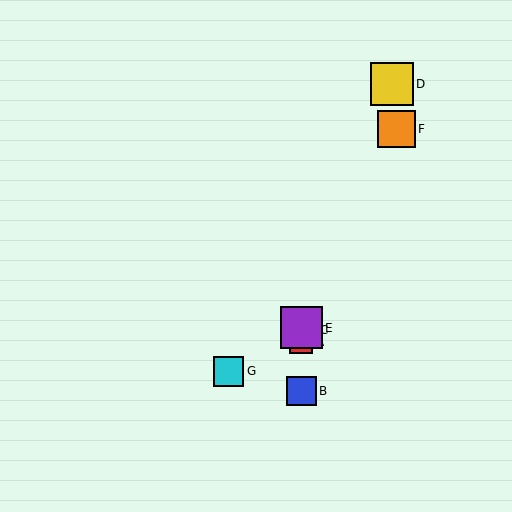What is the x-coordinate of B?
Object B is at x≈301.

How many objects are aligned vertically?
4 objects (A, B, C, E) are aligned vertically.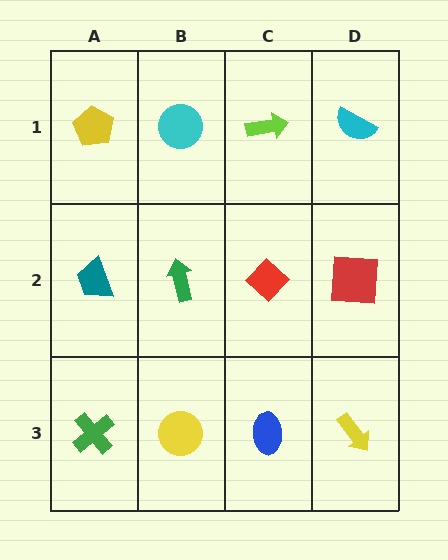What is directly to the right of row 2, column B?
A red diamond.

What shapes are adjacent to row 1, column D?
A red square (row 2, column D), a lime arrow (row 1, column C).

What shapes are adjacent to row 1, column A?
A teal trapezoid (row 2, column A), a cyan circle (row 1, column B).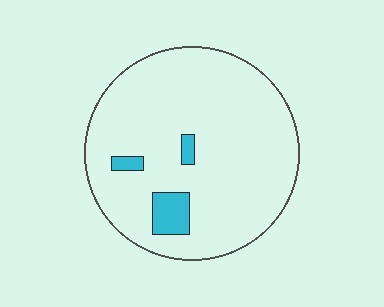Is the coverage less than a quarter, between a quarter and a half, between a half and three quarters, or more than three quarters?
Less than a quarter.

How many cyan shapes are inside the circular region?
3.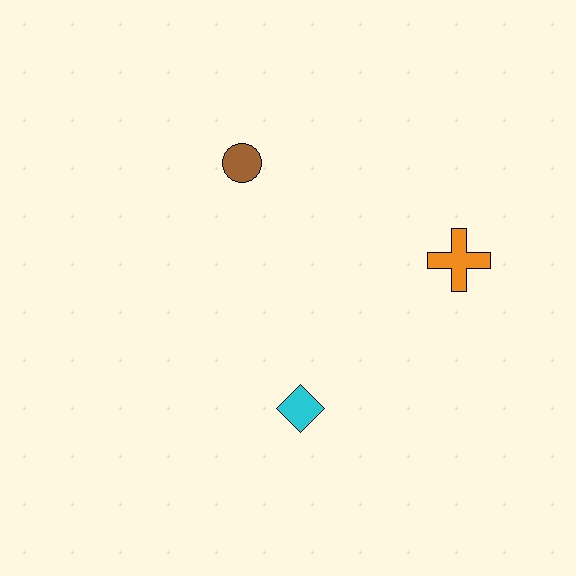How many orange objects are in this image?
There is 1 orange object.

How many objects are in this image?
There are 3 objects.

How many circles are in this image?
There is 1 circle.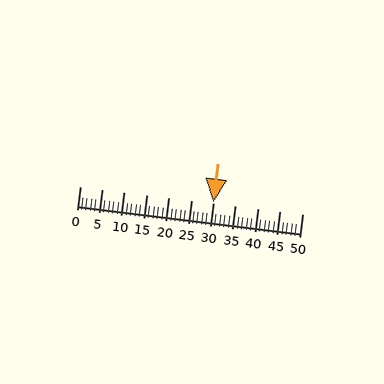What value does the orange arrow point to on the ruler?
The orange arrow points to approximately 30.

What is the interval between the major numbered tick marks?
The major tick marks are spaced 5 units apart.